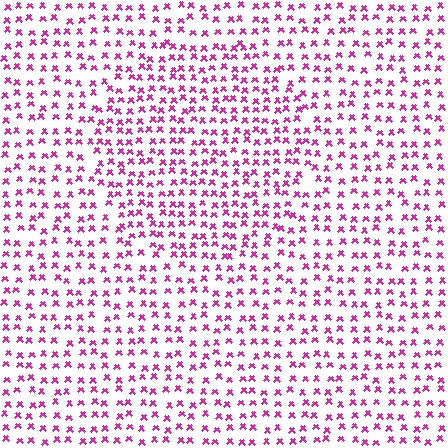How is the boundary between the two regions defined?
The boundary is defined by a change in element density (approximately 1.4x ratio). All elements are the same color, size, and shape.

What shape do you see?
I see a circle.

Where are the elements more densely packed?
The elements are more densely packed inside the circle boundary.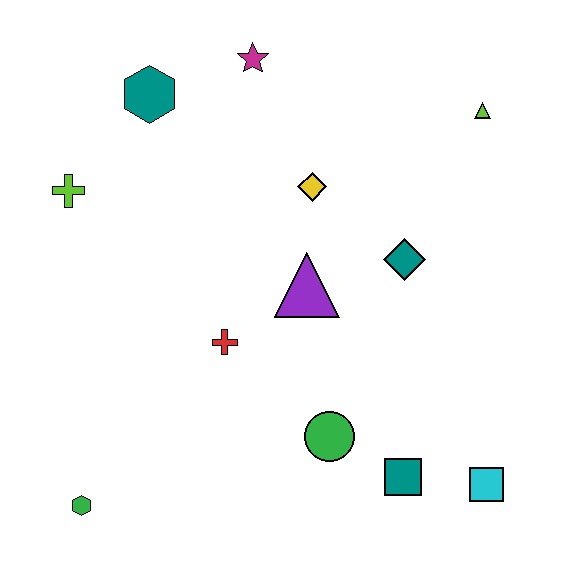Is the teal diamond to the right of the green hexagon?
Yes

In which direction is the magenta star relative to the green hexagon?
The magenta star is above the green hexagon.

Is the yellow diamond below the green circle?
No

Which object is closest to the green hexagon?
The red cross is closest to the green hexagon.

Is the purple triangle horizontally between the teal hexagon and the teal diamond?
Yes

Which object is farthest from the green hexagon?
The lime triangle is farthest from the green hexagon.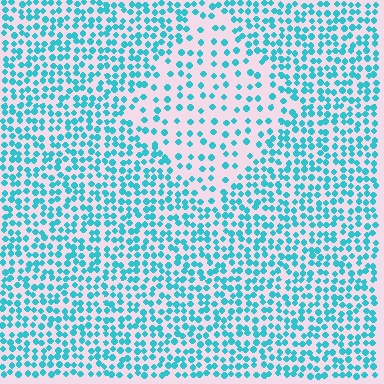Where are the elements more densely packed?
The elements are more densely packed outside the diamond boundary.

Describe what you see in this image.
The image contains small cyan elements arranged at two different densities. A diamond-shaped region is visible where the elements are less densely packed than the surrounding area.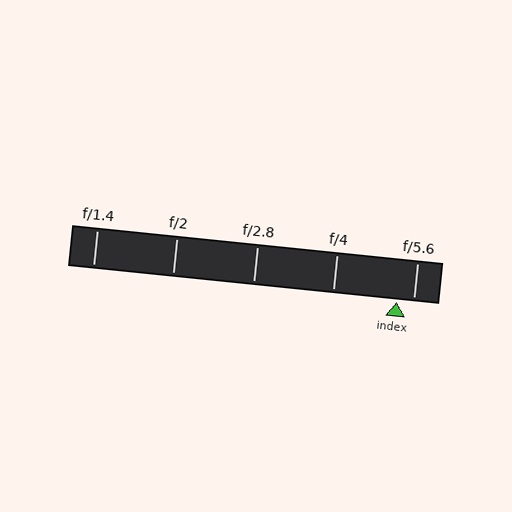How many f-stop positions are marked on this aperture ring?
There are 5 f-stop positions marked.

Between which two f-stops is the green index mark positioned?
The index mark is between f/4 and f/5.6.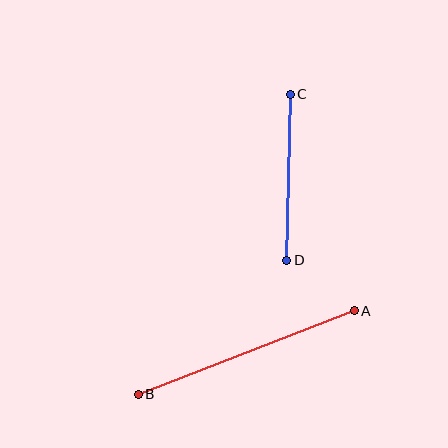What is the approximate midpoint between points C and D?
The midpoint is at approximately (288, 177) pixels.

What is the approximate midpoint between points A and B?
The midpoint is at approximately (246, 352) pixels.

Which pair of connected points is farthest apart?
Points A and B are farthest apart.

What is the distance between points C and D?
The distance is approximately 166 pixels.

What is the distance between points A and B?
The distance is approximately 231 pixels.